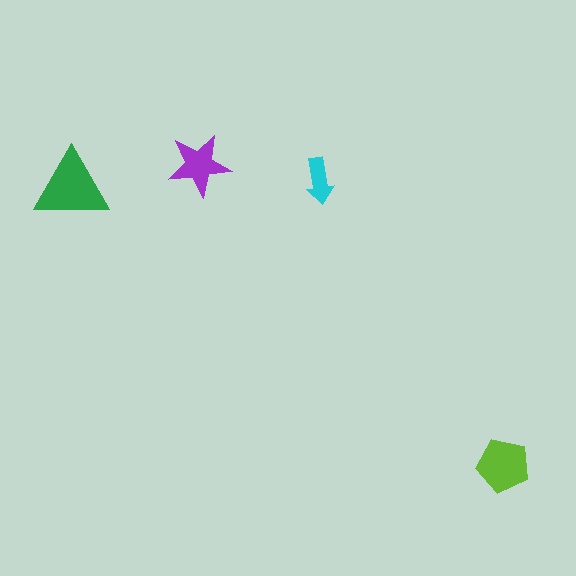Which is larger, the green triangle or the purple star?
The green triangle.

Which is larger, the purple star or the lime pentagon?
The lime pentagon.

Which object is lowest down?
The lime pentagon is bottommost.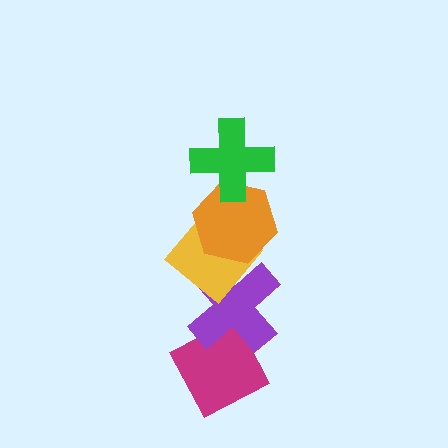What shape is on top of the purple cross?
The yellow diamond is on top of the purple cross.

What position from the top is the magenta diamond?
The magenta diamond is 5th from the top.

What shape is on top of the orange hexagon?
The green cross is on top of the orange hexagon.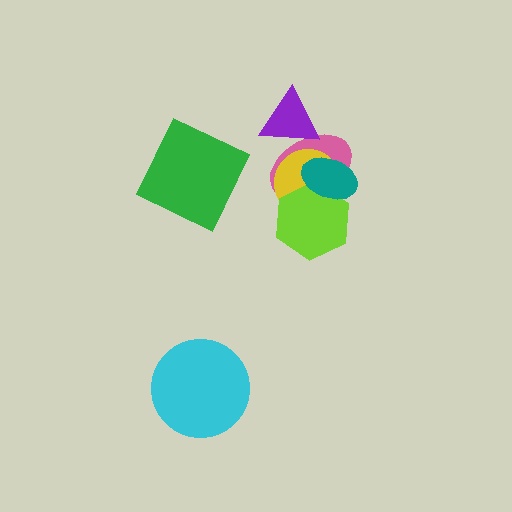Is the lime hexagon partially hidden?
Yes, it is partially covered by another shape.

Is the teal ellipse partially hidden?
No, no other shape covers it.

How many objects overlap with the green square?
0 objects overlap with the green square.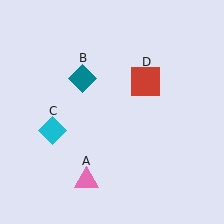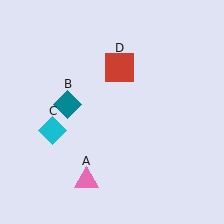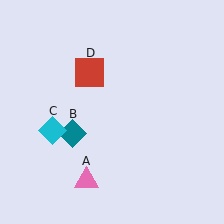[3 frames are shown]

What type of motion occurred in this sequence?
The teal diamond (object B), red square (object D) rotated counterclockwise around the center of the scene.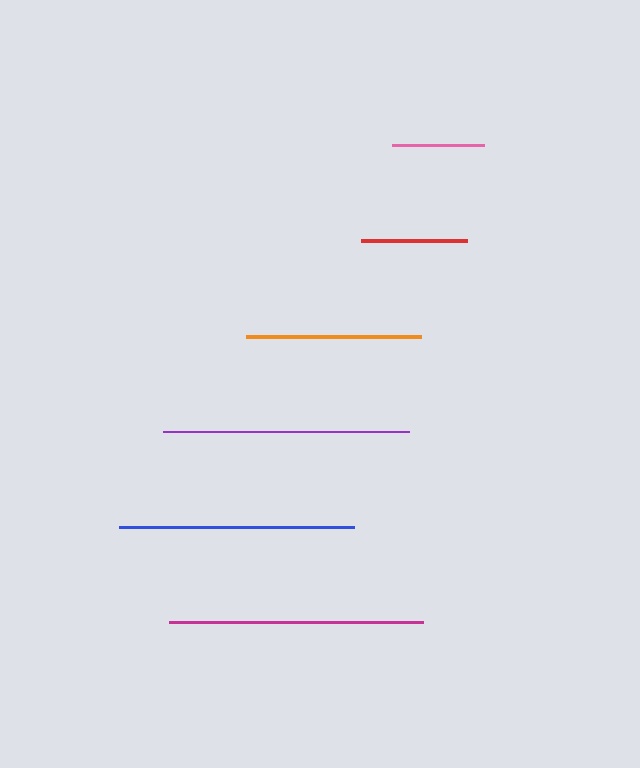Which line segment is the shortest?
The pink line is the shortest at approximately 93 pixels.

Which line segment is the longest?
The magenta line is the longest at approximately 255 pixels.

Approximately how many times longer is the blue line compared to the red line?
The blue line is approximately 2.2 times the length of the red line.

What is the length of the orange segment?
The orange segment is approximately 175 pixels long.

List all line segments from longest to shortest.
From longest to shortest: magenta, purple, blue, orange, red, pink.